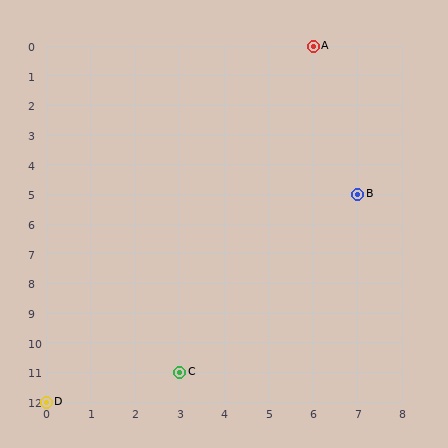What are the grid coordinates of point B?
Point B is at grid coordinates (7, 5).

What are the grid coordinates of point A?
Point A is at grid coordinates (6, 0).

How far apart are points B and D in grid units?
Points B and D are 7 columns and 7 rows apart (about 9.9 grid units diagonally).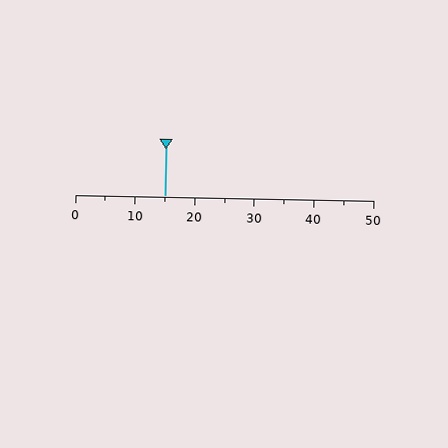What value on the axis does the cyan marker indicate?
The marker indicates approximately 15.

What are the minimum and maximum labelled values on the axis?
The axis runs from 0 to 50.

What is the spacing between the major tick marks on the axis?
The major ticks are spaced 10 apart.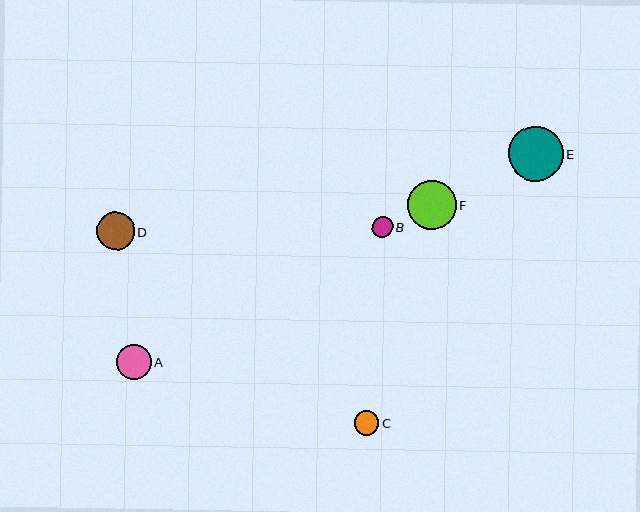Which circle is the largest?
Circle E is the largest with a size of approximately 55 pixels.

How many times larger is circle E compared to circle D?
Circle E is approximately 1.4 times the size of circle D.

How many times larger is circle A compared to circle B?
Circle A is approximately 1.7 times the size of circle B.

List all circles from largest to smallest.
From largest to smallest: E, F, D, A, C, B.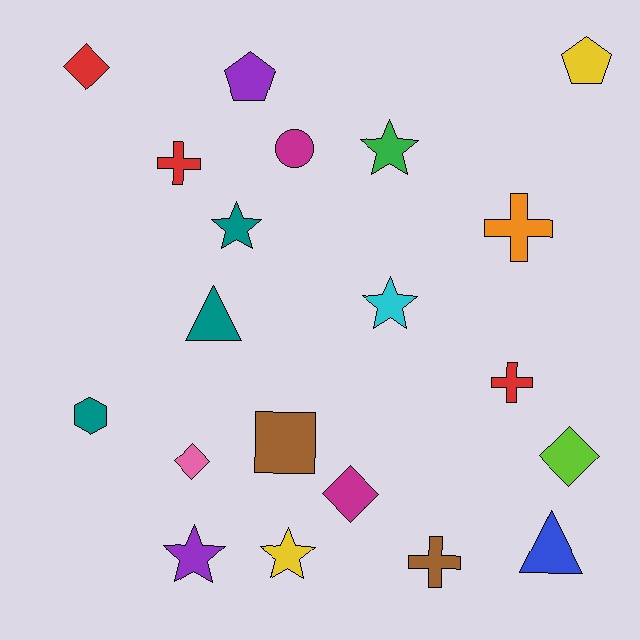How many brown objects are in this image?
There are 2 brown objects.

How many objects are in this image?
There are 20 objects.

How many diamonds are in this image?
There are 4 diamonds.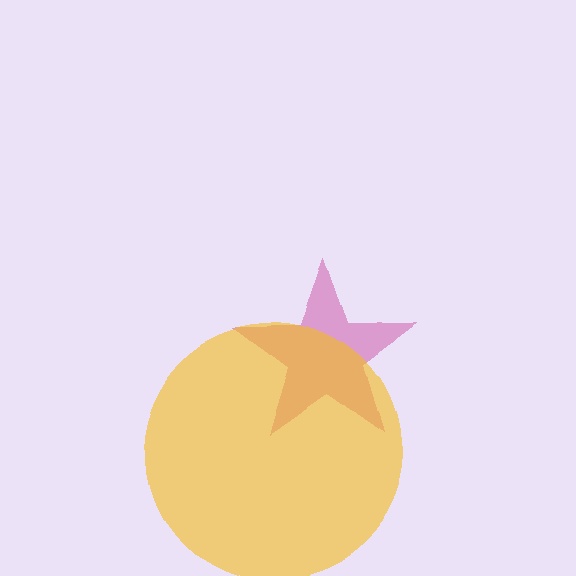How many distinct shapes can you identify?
There are 2 distinct shapes: a magenta star, a yellow circle.